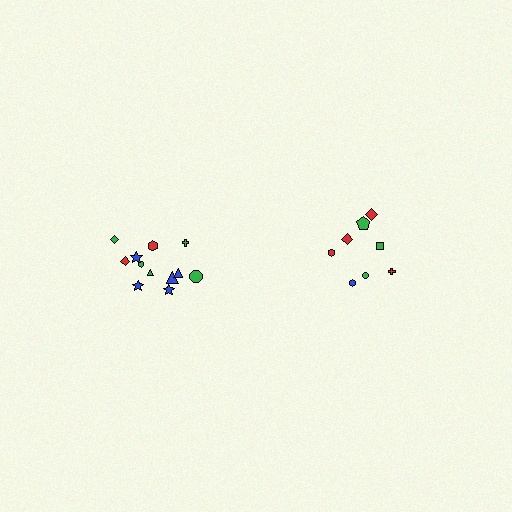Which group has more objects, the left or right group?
The left group.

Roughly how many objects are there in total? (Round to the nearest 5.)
Roughly 20 objects in total.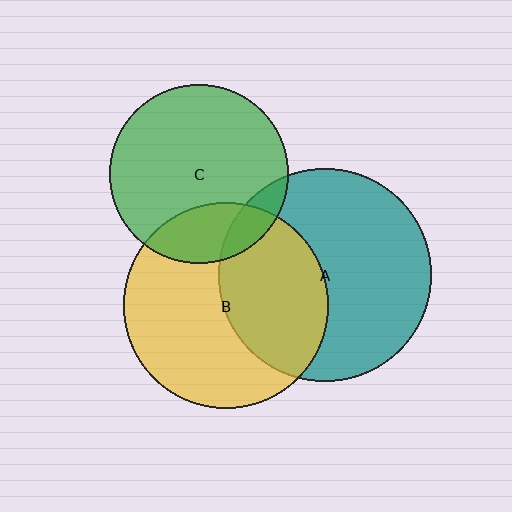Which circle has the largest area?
Circle A (teal).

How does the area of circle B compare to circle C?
Approximately 1.3 times.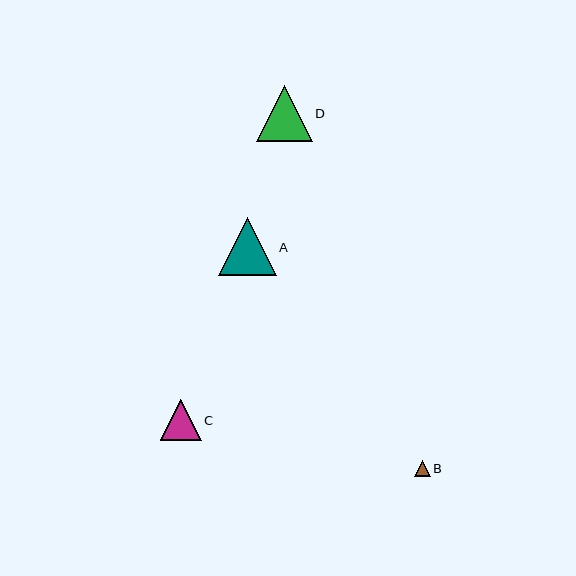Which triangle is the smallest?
Triangle B is the smallest with a size of approximately 16 pixels.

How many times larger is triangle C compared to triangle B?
Triangle C is approximately 2.5 times the size of triangle B.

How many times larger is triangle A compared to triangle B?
Triangle A is approximately 3.6 times the size of triangle B.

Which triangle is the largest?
Triangle A is the largest with a size of approximately 58 pixels.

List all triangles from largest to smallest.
From largest to smallest: A, D, C, B.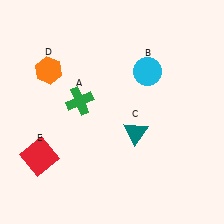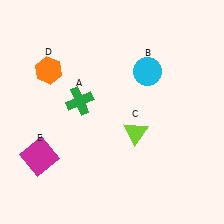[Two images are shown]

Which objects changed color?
C changed from teal to lime. E changed from red to magenta.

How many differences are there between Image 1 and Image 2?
There are 2 differences between the two images.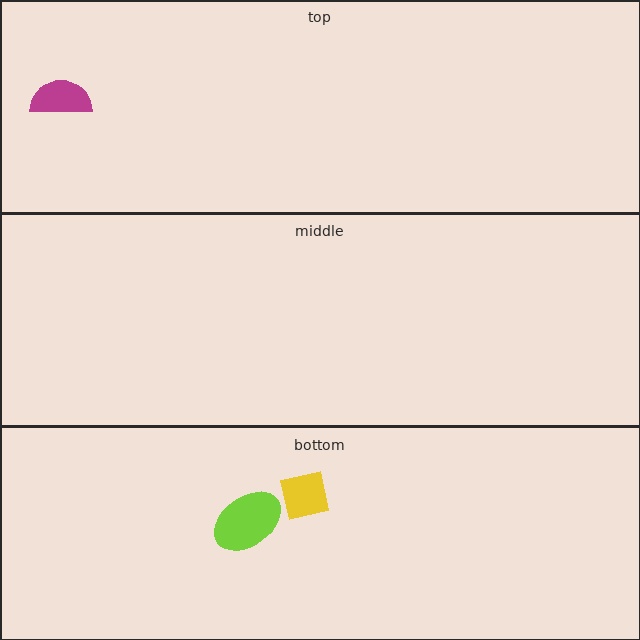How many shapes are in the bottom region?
2.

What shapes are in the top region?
The magenta semicircle.